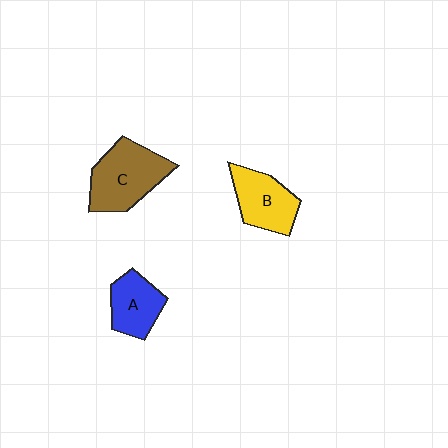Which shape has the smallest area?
Shape A (blue).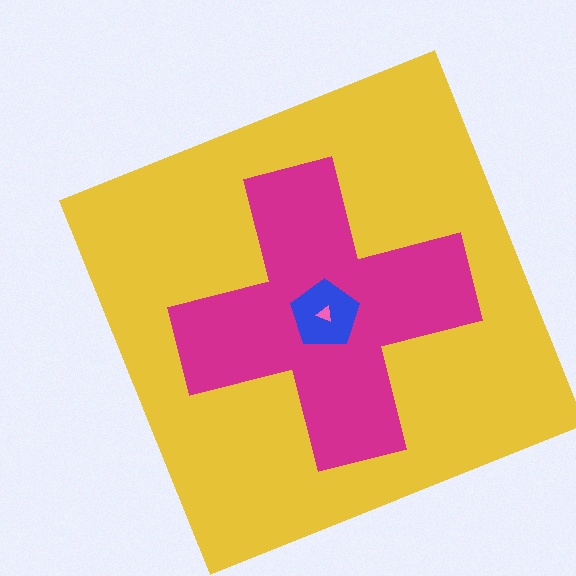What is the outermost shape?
The yellow square.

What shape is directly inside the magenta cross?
The blue pentagon.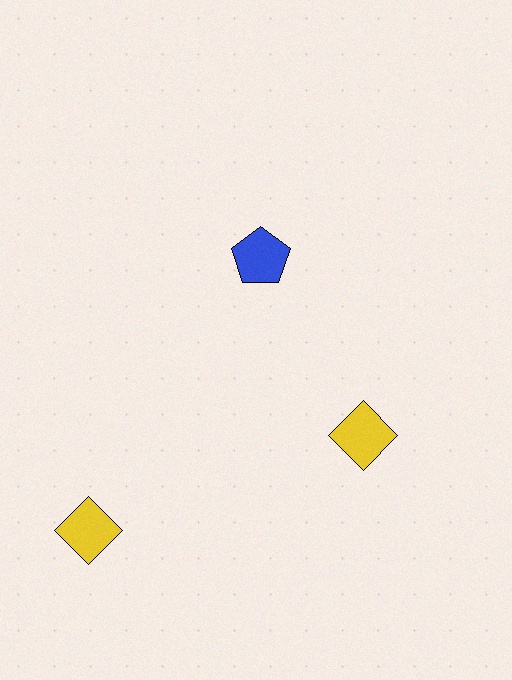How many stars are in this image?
There are no stars.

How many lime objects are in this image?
There are no lime objects.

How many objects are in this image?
There are 3 objects.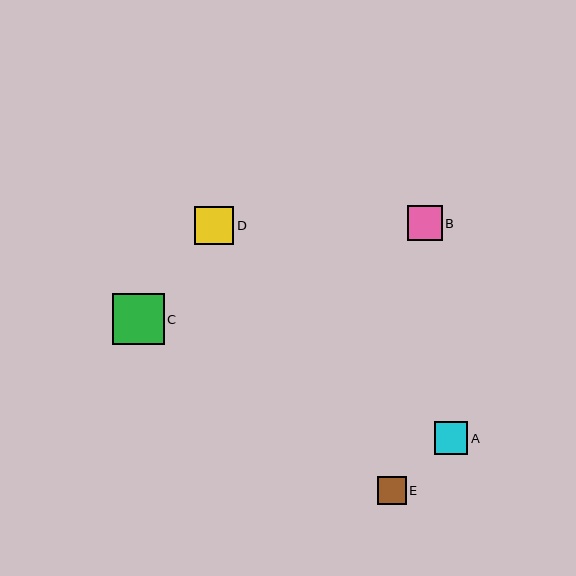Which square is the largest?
Square C is the largest with a size of approximately 51 pixels.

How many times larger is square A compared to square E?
Square A is approximately 1.1 times the size of square E.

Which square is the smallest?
Square E is the smallest with a size of approximately 29 pixels.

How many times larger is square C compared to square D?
Square C is approximately 1.3 times the size of square D.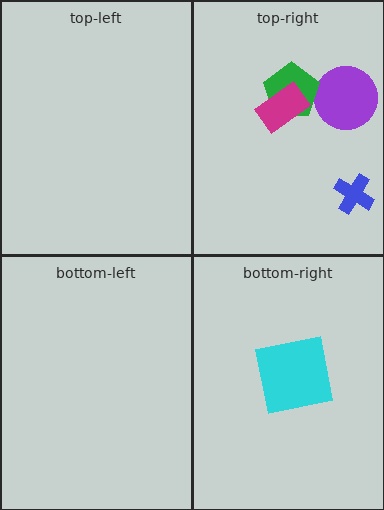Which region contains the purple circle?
The top-right region.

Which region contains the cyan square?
The bottom-right region.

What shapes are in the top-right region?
The blue cross, the purple circle, the green pentagon, the magenta rectangle.